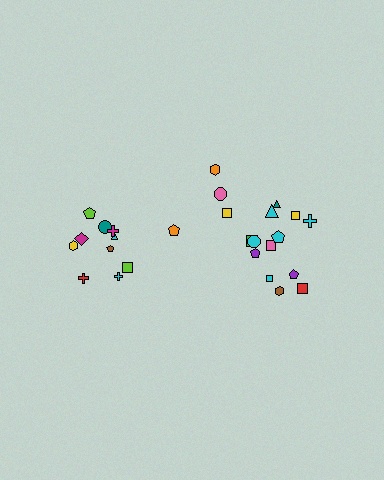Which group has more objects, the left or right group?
The right group.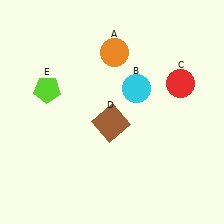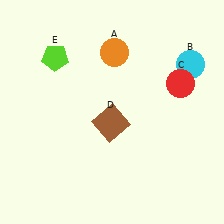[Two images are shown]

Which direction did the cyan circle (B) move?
The cyan circle (B) moved right.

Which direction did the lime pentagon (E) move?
The lime pentagon (E) moved up.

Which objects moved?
The objects that moved are: the cyan circle (B), the lime pentagon (E).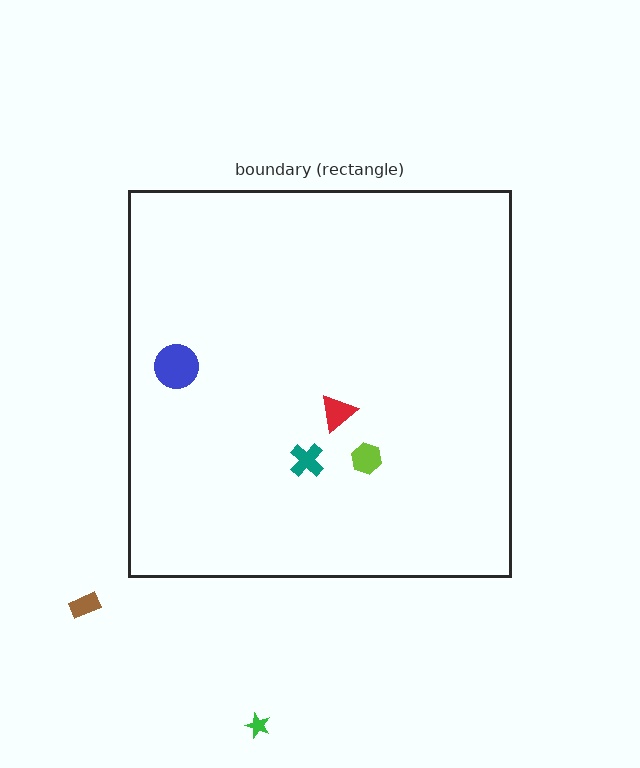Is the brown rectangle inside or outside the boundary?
Outside.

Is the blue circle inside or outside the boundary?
Inside.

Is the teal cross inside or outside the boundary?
Inside.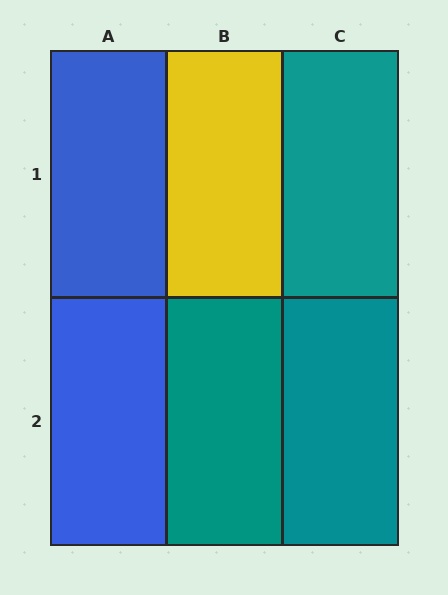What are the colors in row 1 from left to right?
Blue, yellow, teal.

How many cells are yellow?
1 cell is yellow.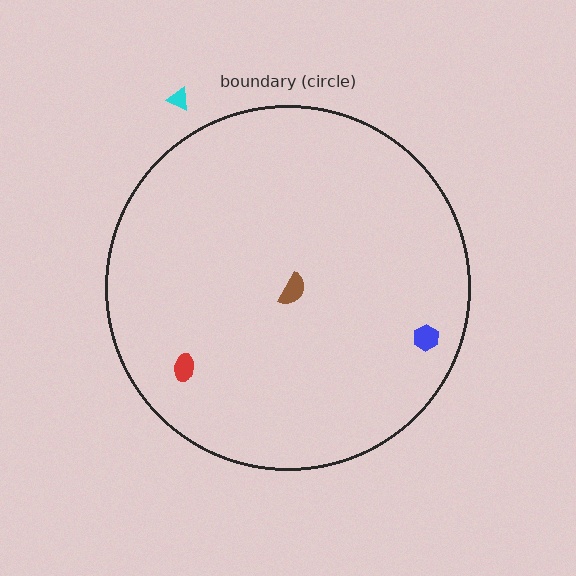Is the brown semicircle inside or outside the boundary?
Inside.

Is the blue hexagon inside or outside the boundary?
Inside.